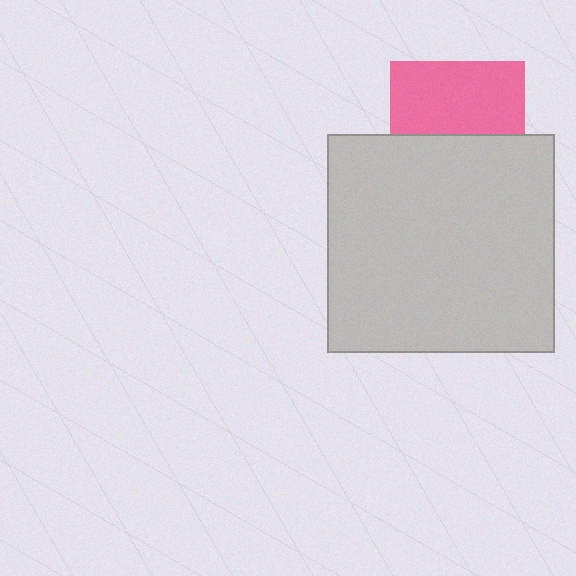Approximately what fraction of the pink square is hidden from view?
Roughly 46% of the pink square is hidden behind the light gray rectangle.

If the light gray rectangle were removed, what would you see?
You would see the complete pink square.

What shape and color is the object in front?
The object in front is a light gray rectangle.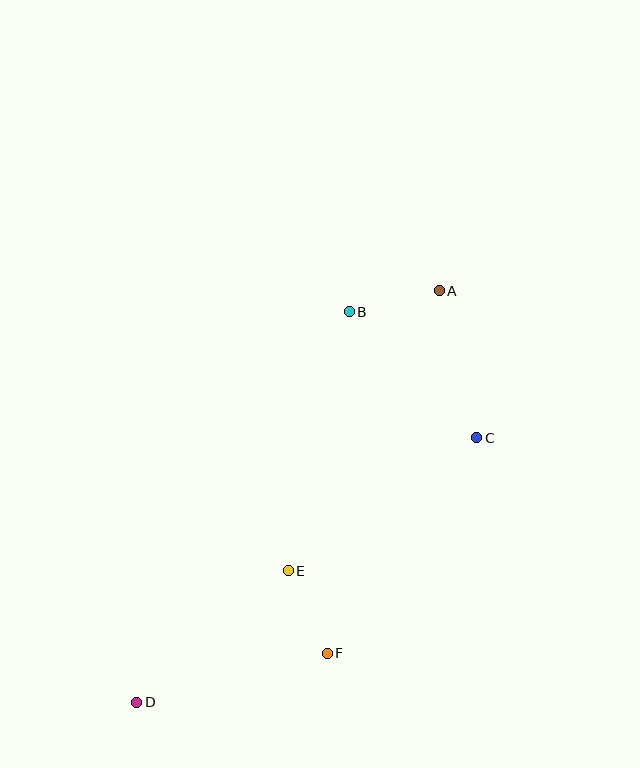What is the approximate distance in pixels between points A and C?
The distance between A and C is approximately 152 pixels.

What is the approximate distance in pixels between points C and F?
The distance between C and F is approximately 262 pixels.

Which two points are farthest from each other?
Points A and D are farthest from each other.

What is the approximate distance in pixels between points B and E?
The distance between B and E is approximately 266 pixels.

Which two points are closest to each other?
Points E and F are closest to each other.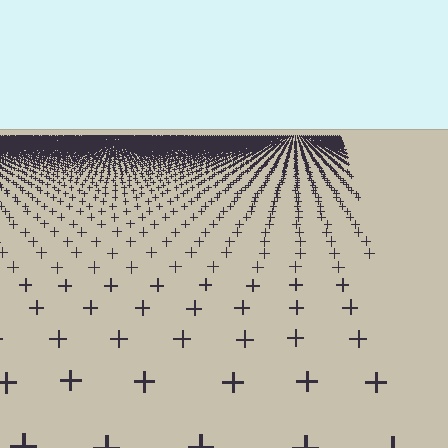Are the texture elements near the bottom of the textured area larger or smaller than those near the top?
Larger. Near the bottom, elements are closer to the viewer and appear at a bigger on-screen size.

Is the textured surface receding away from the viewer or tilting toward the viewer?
The surface is receding away from the viewer. Texture elements get smaller and denser toward the top.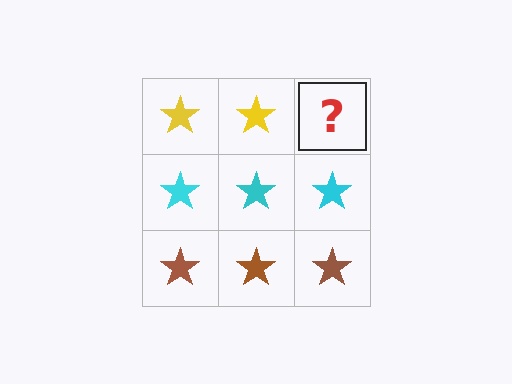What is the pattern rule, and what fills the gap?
The rule is that each row has a consistent color. The gap should be filled with a yellow star.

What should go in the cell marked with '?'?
The missing cell should contain a yellow star.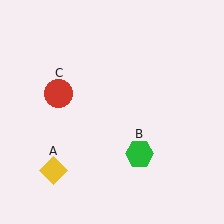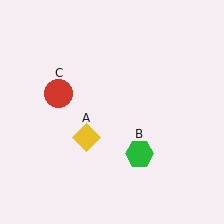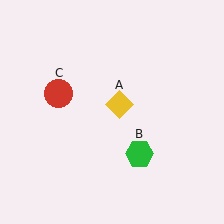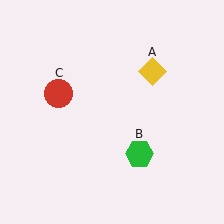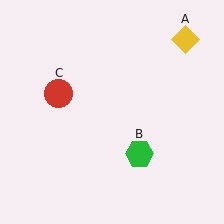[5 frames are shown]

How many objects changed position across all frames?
1 object changed position: yellow diamond (object A).